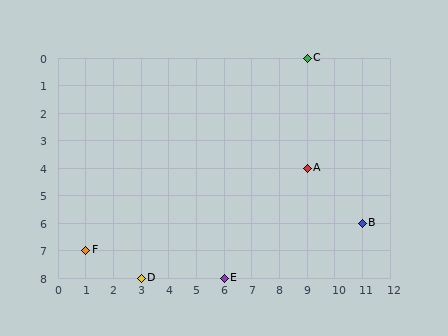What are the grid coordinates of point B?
Point B is at grid coordinates (11, 6).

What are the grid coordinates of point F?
Point F is at grid coordinates (1, 7).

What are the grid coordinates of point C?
Point C is at grid coordinates (9, 0).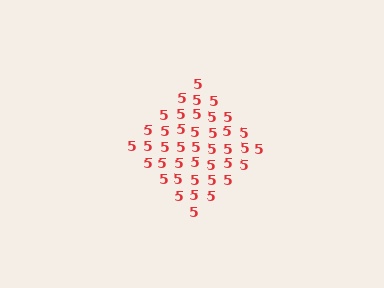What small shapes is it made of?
It is made of small digit 5's.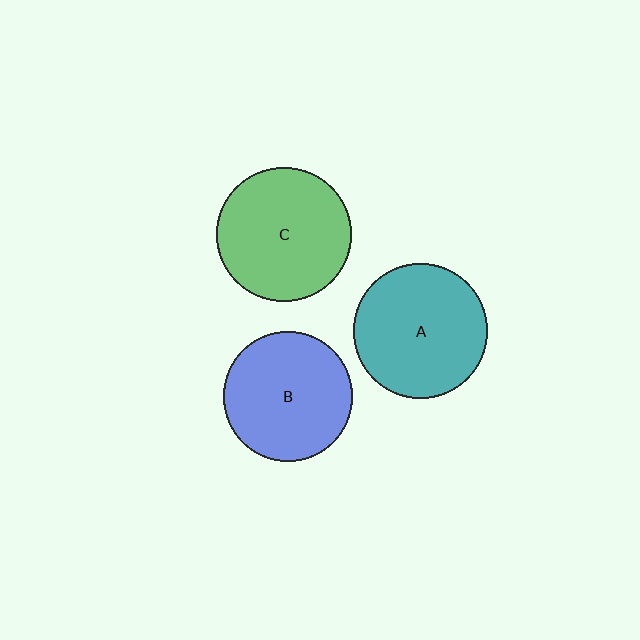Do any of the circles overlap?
No, none of the circles overlap.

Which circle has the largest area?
Circle A (teal).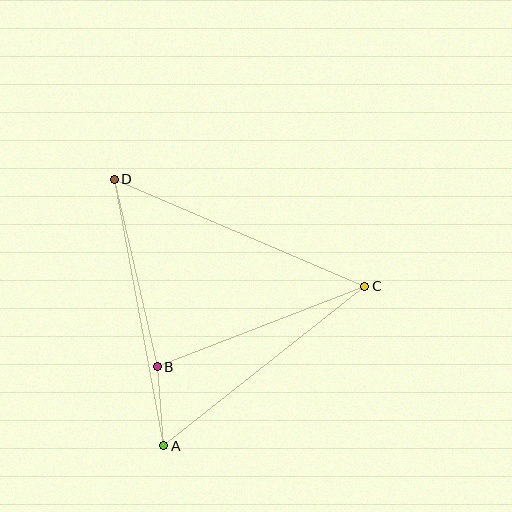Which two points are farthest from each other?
Points C and D are farthest from each other.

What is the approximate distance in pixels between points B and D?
The distance between B and D is approximately 193 pixels.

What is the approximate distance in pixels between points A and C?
The distance between A and C is approximately 256 pixels.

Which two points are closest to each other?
Points A and B are closest to each other.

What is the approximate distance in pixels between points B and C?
The distance between B and C is approximately 222 pixels.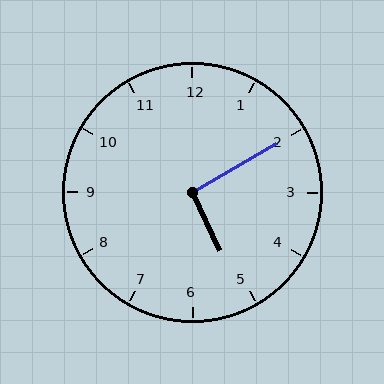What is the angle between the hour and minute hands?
Approximately 95 degrees.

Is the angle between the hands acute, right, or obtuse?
It is right.